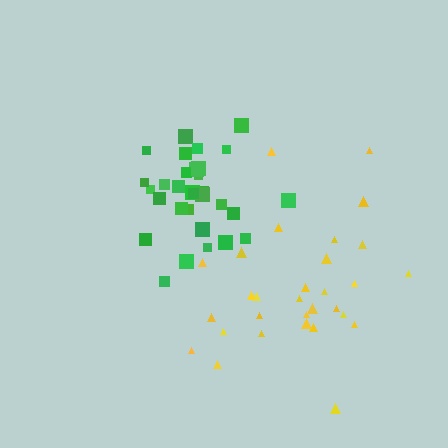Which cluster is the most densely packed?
Green.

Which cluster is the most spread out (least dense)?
Yellow.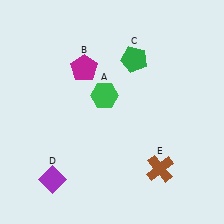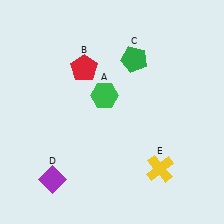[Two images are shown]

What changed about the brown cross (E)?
In Image 1, E is brown. In Image 2, it changed to yellow.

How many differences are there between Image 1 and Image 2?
There are 2 differences between the two images.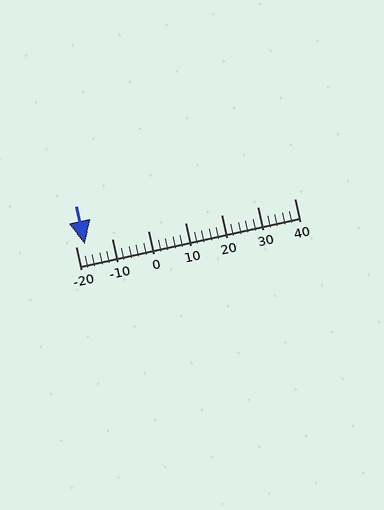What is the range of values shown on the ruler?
The ruler shows values from -20 to 40.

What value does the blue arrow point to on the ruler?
The blue arrow points to approximately -17.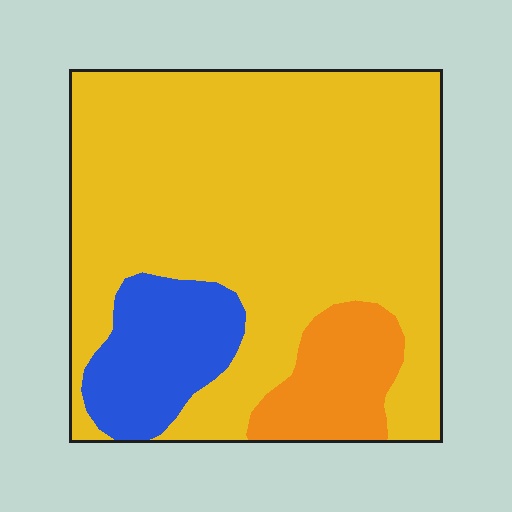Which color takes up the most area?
Yellow, at roughly 75%.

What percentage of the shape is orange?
Orange takes up less than a quarter of the shape.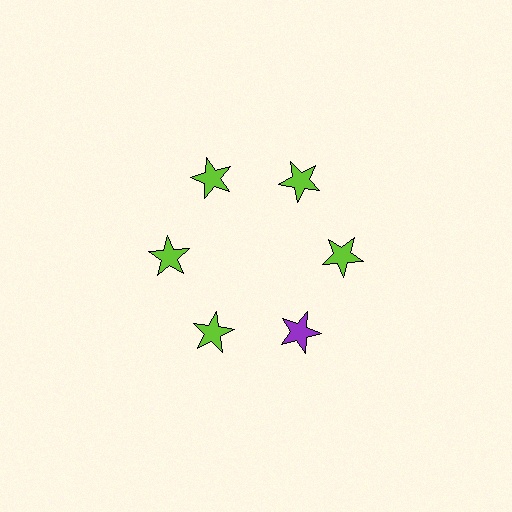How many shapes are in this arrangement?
There are 6 shapes arranged in a ring pattern.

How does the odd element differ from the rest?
It has a different color: purple instead of lime.